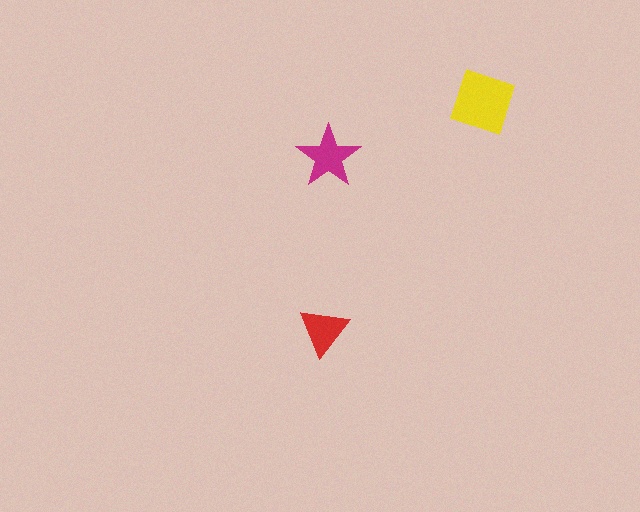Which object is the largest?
The yellow diamond.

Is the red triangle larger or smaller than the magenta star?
Smaller.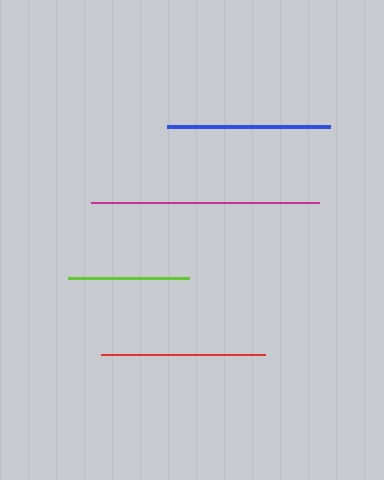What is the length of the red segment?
The red segment is approximately 164 pixels long.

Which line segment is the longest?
The magenta line is the longest at approximately 228 pixels.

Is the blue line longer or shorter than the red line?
The red line is longer than the blue line.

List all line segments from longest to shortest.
From longest to shortest: magenta, red, blue, lime.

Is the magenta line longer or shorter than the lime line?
The magenta line is longer than the lime line.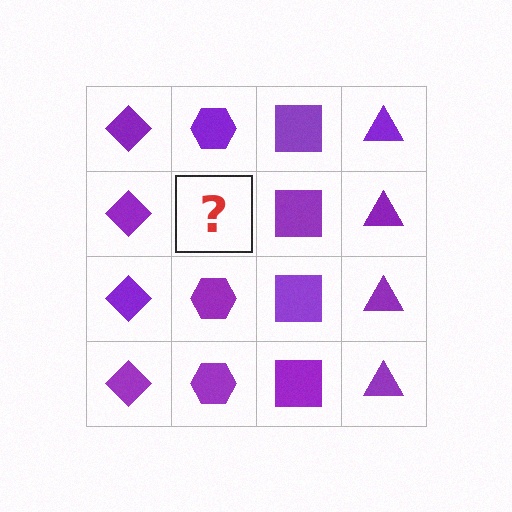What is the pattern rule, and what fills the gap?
The rule is that each column has a consistent shape. The gap should be filled with a purple hexagon.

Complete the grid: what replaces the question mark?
The question mark should be replaced with a purple hexagon.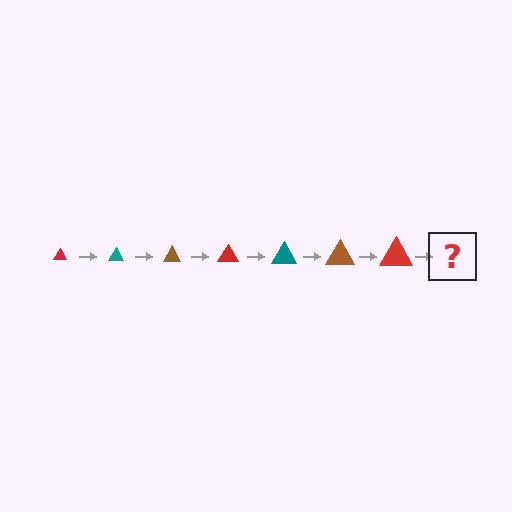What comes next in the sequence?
The next element should be a teal triangle, larger than the previous one.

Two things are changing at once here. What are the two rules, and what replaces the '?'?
The two rules are that the triangle grows larger each step and the color cycles through red, teal, and brown. The '?' should be a teal triangle, larger than the previous one.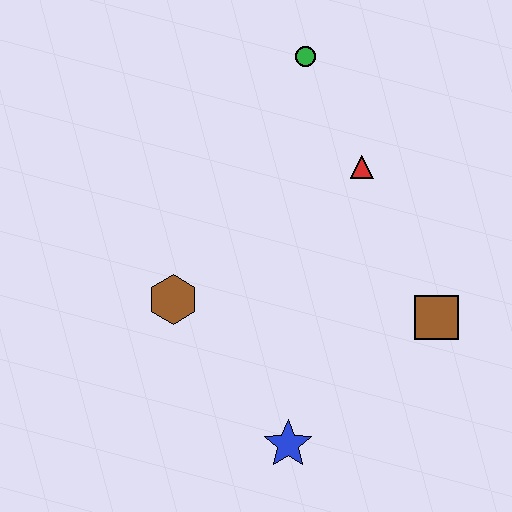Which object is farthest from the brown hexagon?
The green circle is farthest from the brown hexagon.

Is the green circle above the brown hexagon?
Yes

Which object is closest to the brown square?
The red triangle is closest to the brown square.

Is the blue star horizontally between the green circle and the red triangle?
No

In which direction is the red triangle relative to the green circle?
The red triangle is below the green circle.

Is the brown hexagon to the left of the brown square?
Yes